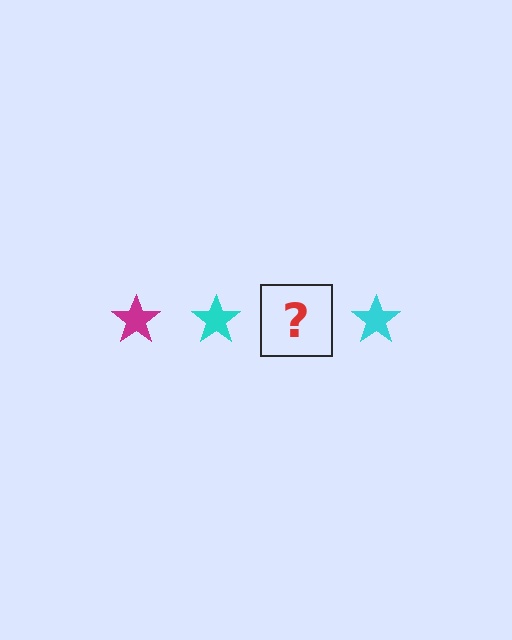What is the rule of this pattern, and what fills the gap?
The rule is that the pattern cycles through magenta, cyan stars. The gap should be filled with a magenta star.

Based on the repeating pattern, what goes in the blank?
The blank should be a magenta star.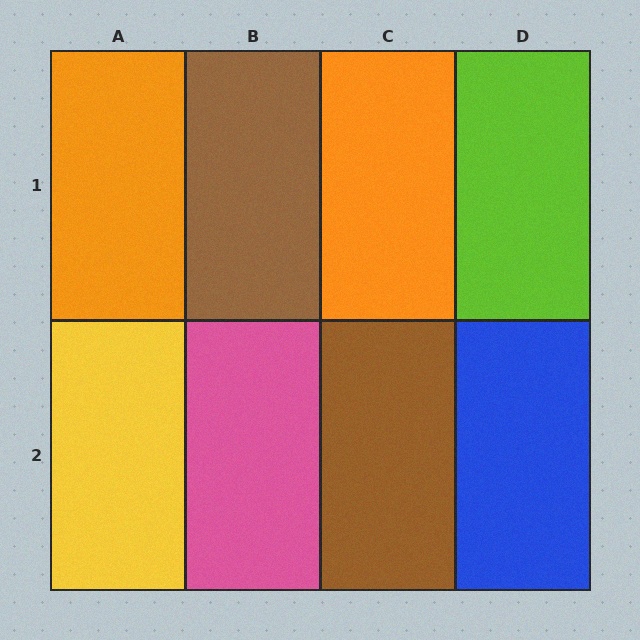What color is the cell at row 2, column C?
Brown.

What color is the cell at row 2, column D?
Blue.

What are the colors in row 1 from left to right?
Orange, brown, orange, lime.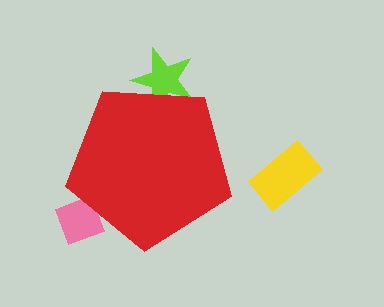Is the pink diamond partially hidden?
Yes, the pink diamond is partially hidden behind the red pentagon.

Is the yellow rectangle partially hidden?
No, the yellow rectangle is fully visible.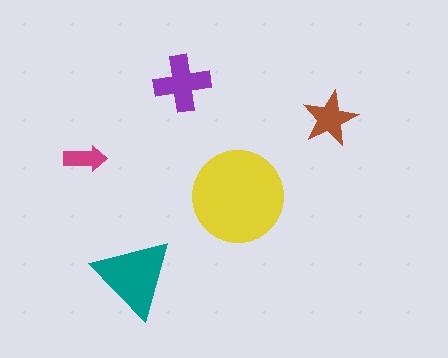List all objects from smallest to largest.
The magenta arrow, the brown star, the purple cross, the teal triangle, the yellow circle.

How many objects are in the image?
There are 5 objects in the image.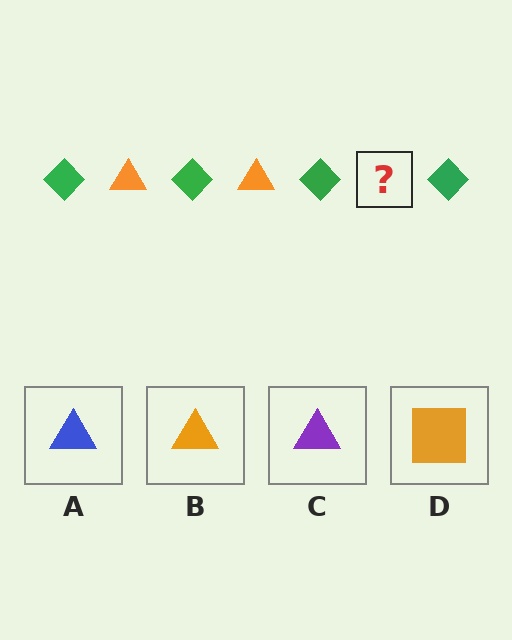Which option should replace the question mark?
Option B.